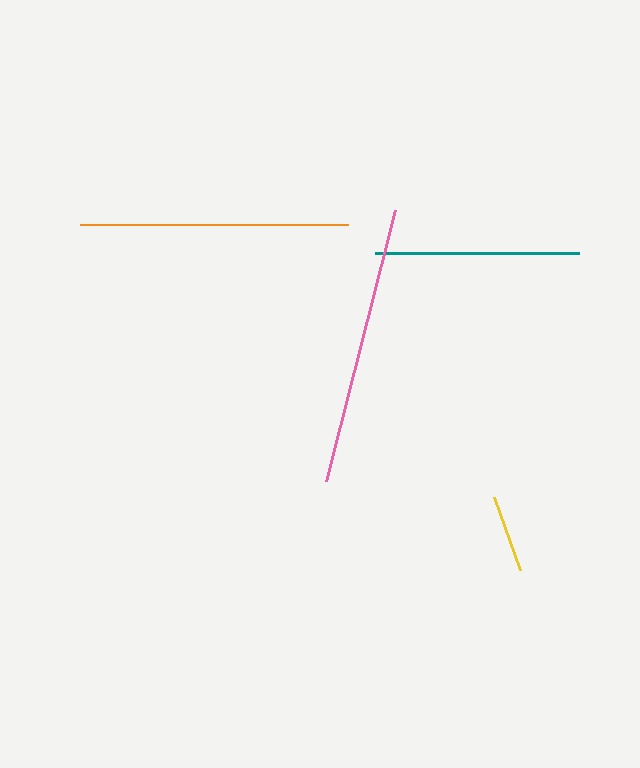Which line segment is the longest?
The pink line is the longest at approximately 280 pixels.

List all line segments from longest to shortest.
From longest to shortest: pink, orange, teal, yellow.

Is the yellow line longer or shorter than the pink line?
The pink line is longer than the yellow line.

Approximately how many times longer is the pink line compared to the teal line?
The pink line is approximately 1.4 times the length of the teal line.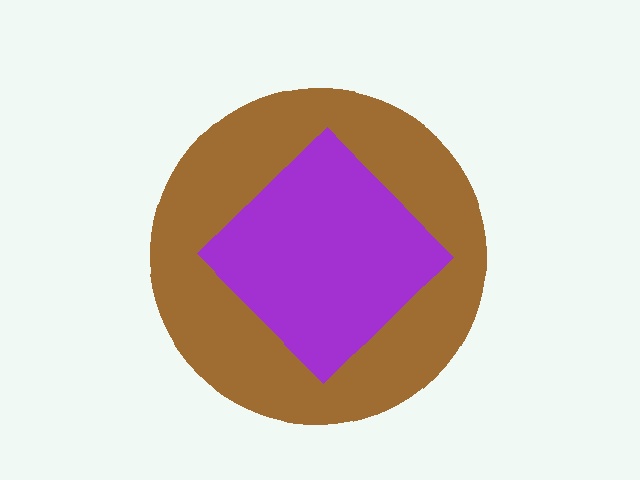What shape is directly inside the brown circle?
The purple diamond.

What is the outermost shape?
The brown circle.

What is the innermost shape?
The purple diamond.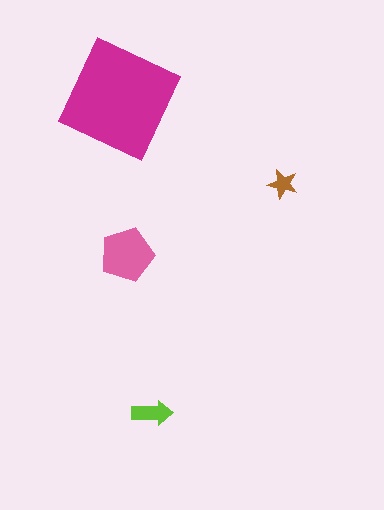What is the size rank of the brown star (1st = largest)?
4th.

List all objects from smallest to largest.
The brown star, the lime arrow, the pink pentagon, the magenta square.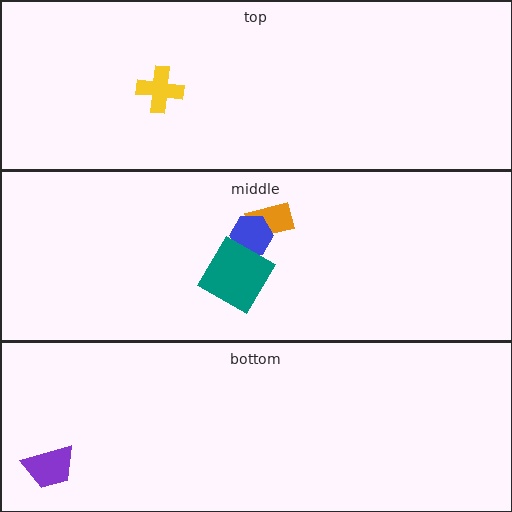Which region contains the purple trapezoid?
The bottom region.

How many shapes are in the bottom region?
1.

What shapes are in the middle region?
The orange rectangle, the blue hexagon, the teal square.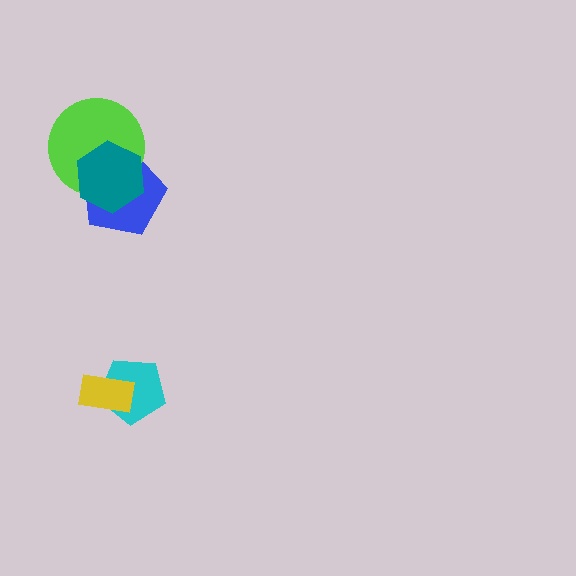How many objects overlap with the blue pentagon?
2 objects overlap with the blue pentagon.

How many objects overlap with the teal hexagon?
2 objects overlap with the teal hexagon.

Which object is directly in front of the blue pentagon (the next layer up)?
The lime circle is directly in front of the blue pentagon.